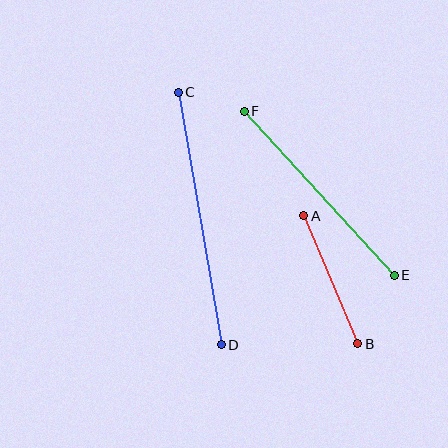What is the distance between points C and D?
The distance is approximately 256 pixels.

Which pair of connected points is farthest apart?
Points C and D are farthest apart.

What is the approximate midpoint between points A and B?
The midpoint is at approximately (331, 280) pixels.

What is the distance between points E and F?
The distance is approximately 222 pixels.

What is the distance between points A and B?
The distance is approximately 139 pixels.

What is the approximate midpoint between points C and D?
The midpoint is at approximately (200, 219) pixels.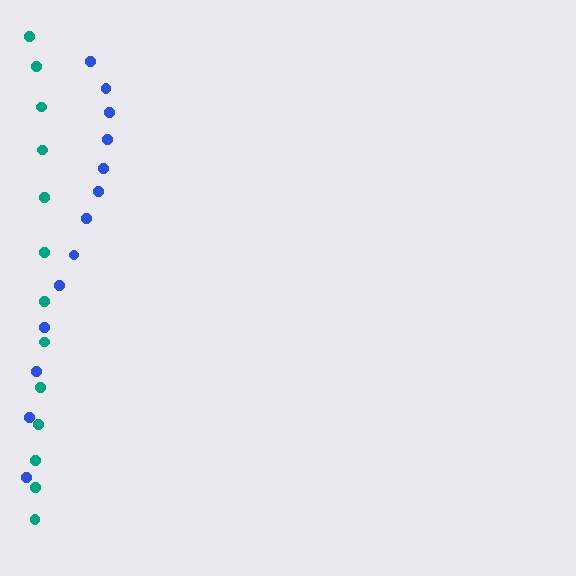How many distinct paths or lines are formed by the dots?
There are 2 distinct paths.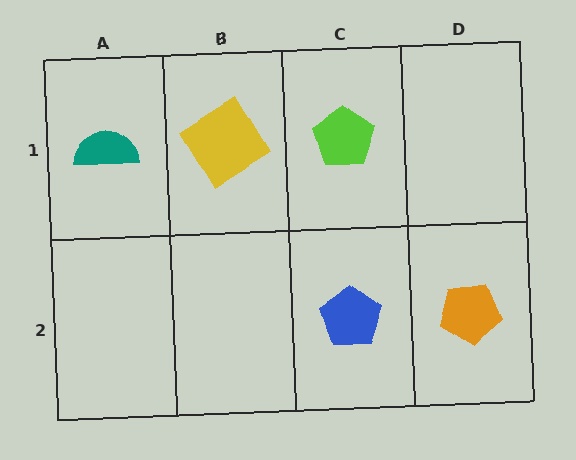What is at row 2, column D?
An orange pentagon.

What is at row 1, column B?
A yellow diamond.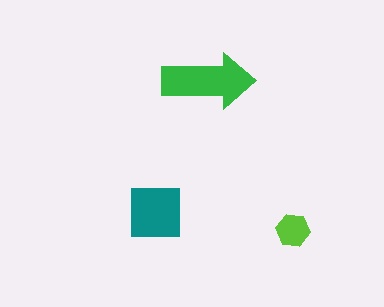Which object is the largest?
The green arrow.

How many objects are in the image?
There are 3 objects in the image.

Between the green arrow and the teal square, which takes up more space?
The green arrow.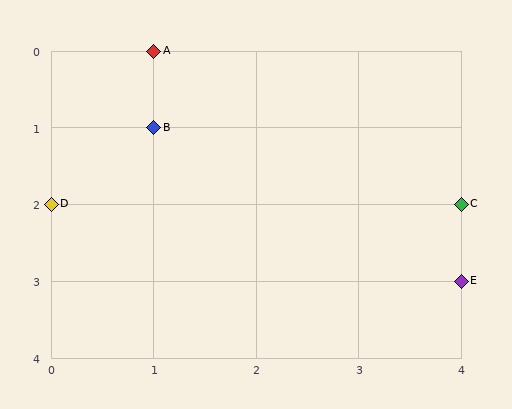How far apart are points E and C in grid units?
Points E and C are 1 row apart.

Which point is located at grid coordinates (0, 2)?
Point D is at (0, 2).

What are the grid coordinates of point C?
Point C is at grid coordinates (4, 2).